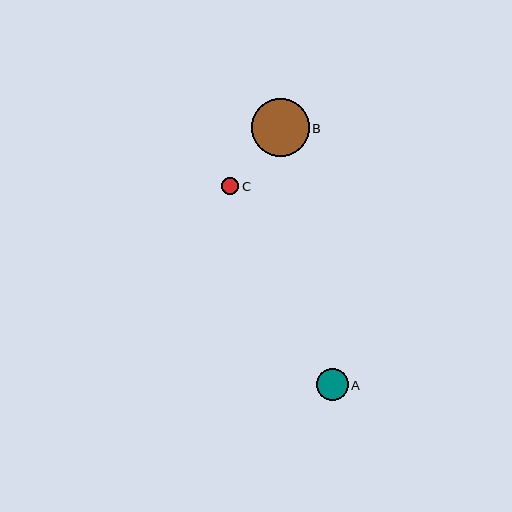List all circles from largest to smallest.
From largest to smallest: B, A, C.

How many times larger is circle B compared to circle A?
Circle B is approximately 1.8 times the size of circle A.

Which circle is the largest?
Circle B is the largest with a size of approximately 58 pixels.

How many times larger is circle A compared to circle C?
Circle A is approximately 1.9 times the size of circle C.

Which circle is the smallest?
Circle C is the smallest with a size of approximately 17 pixels.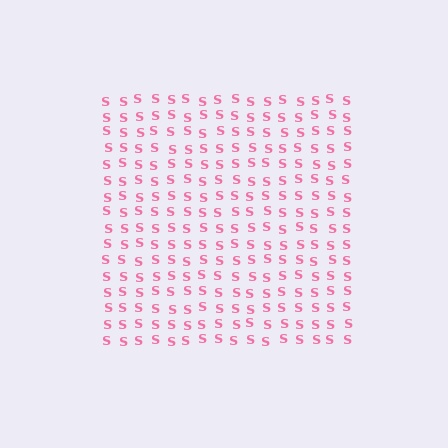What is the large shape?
The large shape is a square.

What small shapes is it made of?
It is made of small letter S's.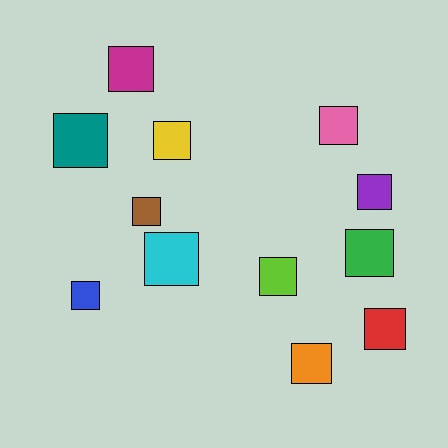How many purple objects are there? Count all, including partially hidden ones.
There is 1 purple object.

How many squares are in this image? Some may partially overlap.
There are 12 squares.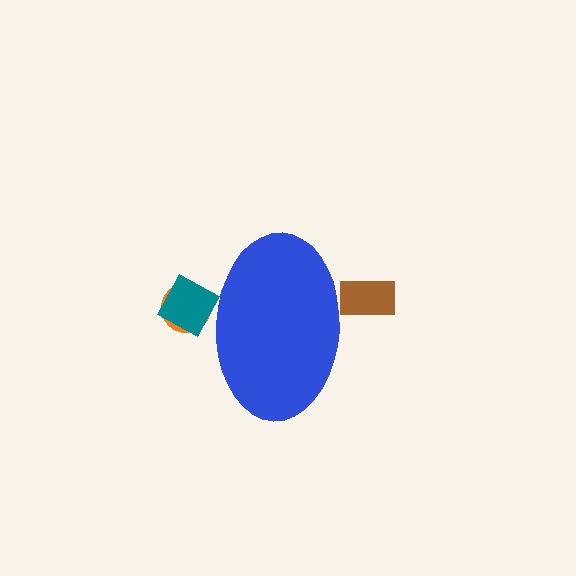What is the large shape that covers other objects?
A blue ellipse.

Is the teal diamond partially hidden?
Yes, the teal diamond is partially hidden behind the blue ellipse.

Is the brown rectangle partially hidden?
Yes, the brown rectangle is partially hidden behind the blue ellipse.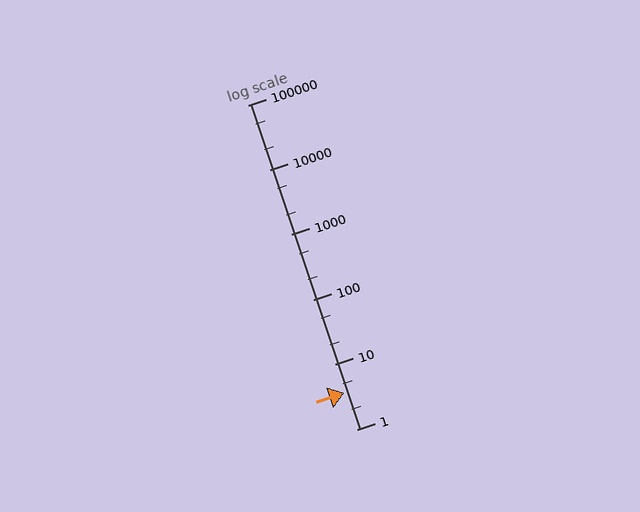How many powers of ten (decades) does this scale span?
The scale spans 5 decades, from 1 to 100000.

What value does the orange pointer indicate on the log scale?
The pointer indicates approximately 3.7.